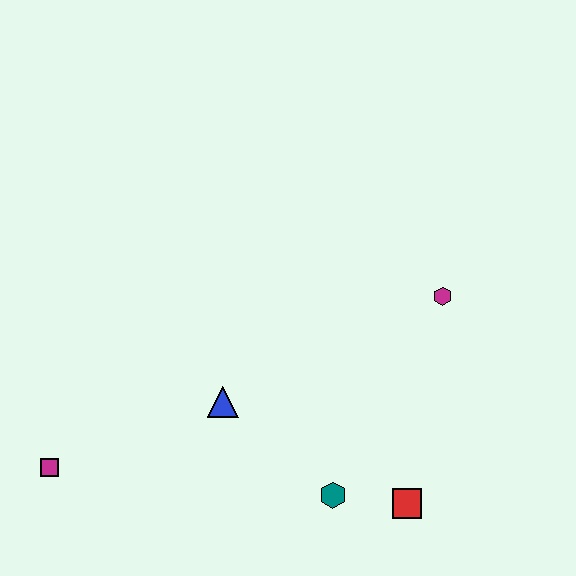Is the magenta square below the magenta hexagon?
Yes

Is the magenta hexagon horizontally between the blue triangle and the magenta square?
No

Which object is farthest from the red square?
The magenta square is farthest from the red square.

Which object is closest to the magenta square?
The blue triangle is closest to the magenta square.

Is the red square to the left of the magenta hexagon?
Yes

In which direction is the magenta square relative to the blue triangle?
The magenta square is to the left of the blue triangle.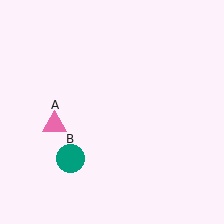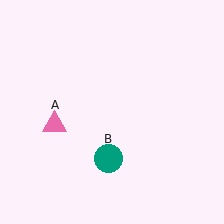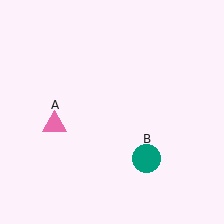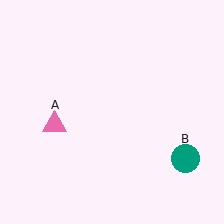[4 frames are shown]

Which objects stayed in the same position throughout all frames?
Pink triangle (object A) remained stationary.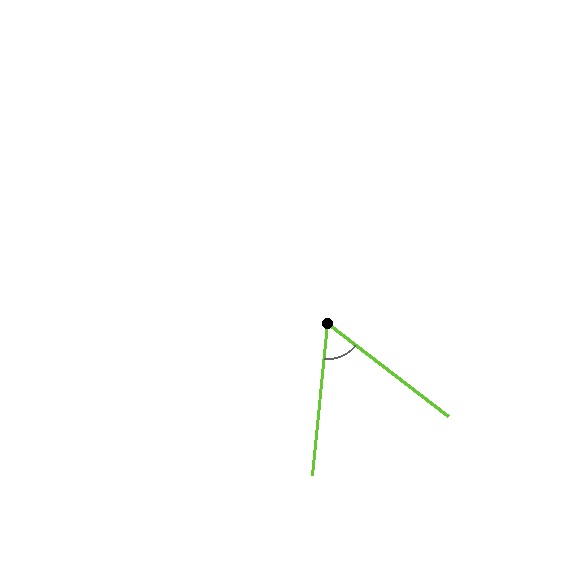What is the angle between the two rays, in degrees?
Approximately 58 degrees.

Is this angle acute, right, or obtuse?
It is acute.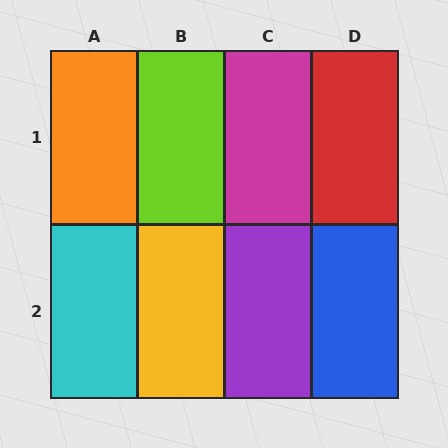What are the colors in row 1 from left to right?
Orange, lime, magenta, red.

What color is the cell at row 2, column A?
Cyan.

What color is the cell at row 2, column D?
Blue.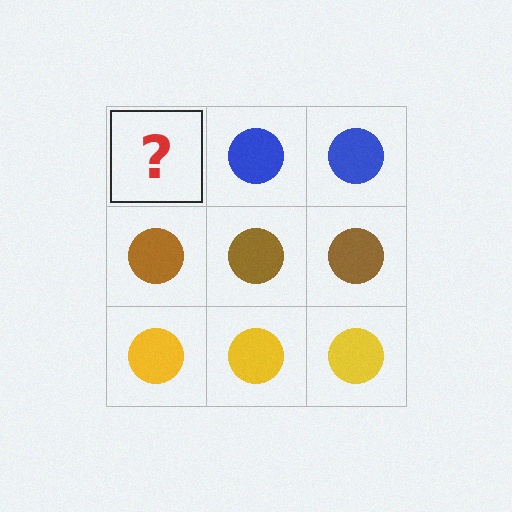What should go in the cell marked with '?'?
The missing cell should contain a blue circle.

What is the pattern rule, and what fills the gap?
The rule is that each row has a consistent color. The gap should be filled with a blue circle.